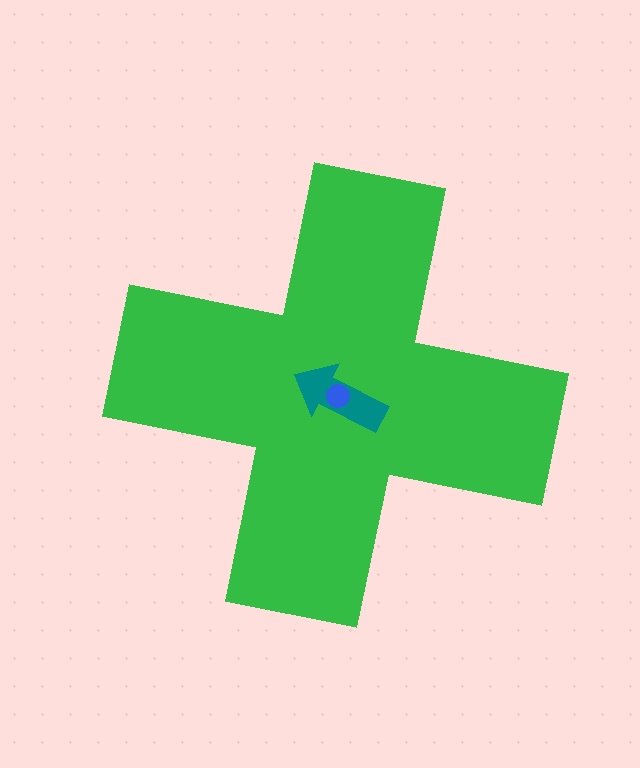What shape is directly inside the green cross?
The teal arrow.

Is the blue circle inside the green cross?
Yes.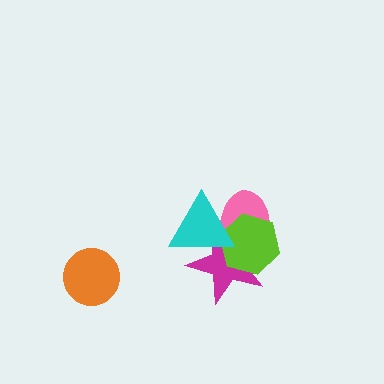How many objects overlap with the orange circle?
0 objects overlap with the orange circle.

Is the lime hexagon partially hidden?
Yes, it is partially covered by another shape.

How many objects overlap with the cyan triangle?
3 objects overlap with the cyan triangle.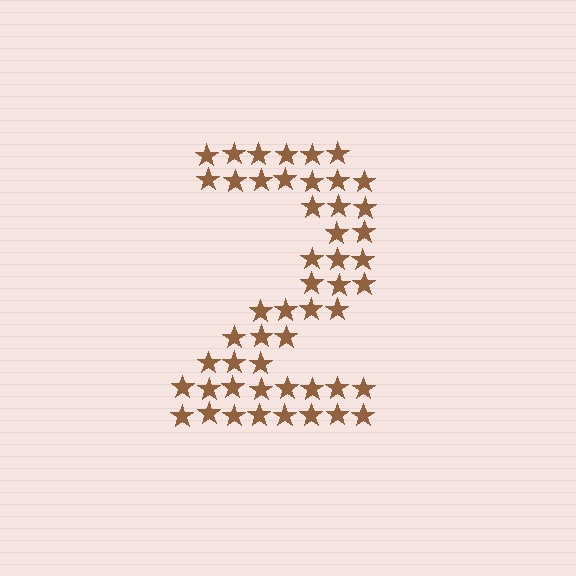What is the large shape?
The large shape is the digit 2.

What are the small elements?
The small elements are stars.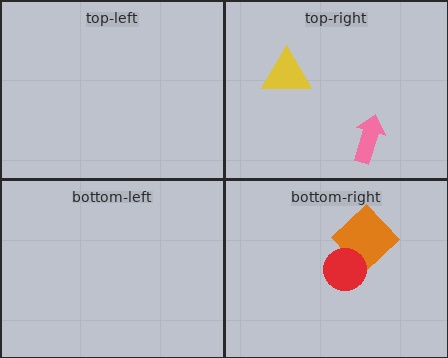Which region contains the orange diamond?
The bottom-right region.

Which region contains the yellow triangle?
The top-right region.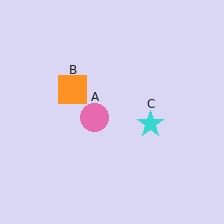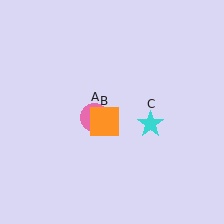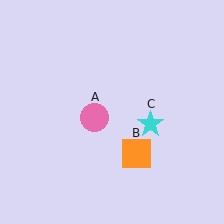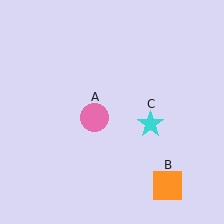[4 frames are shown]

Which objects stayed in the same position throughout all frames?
Pink circle (object A) and cyan star (object C) remained stationary.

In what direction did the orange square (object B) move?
The orange square (object B) moved down and to the right.